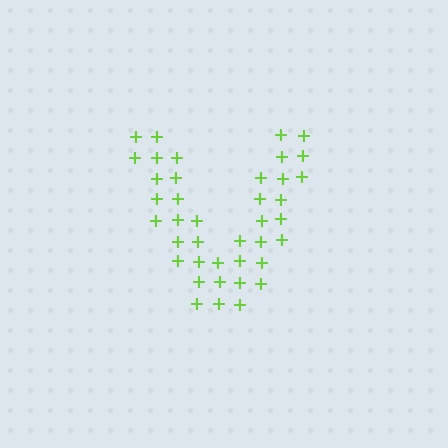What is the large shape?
The large shape is the letter V.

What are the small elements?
The small elements are plus signs.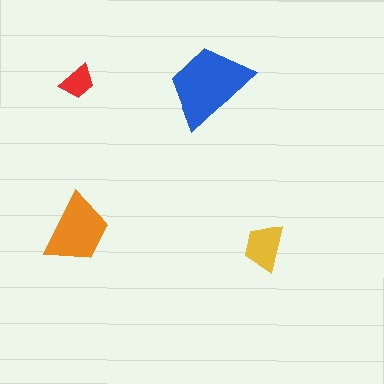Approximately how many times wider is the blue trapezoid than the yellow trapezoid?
About 2 times wider.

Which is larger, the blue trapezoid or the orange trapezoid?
The blue one.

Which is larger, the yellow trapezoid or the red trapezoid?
The yellow one.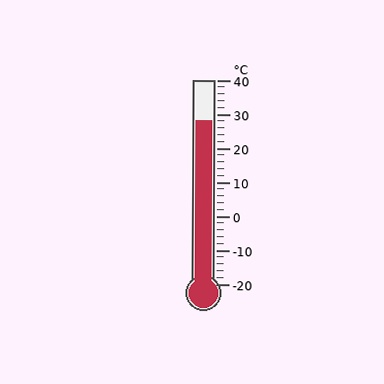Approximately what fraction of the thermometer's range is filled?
The thermometer is filled to approximately 80% of its range.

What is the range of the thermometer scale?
The thermometer scale ranges from -20°C to 40°C.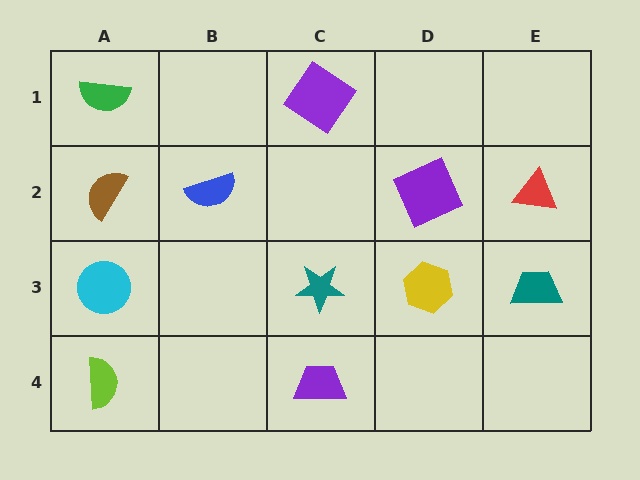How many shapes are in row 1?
2 shapes.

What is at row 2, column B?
A blue semicircle.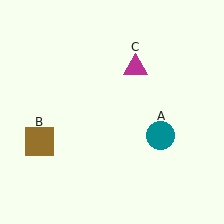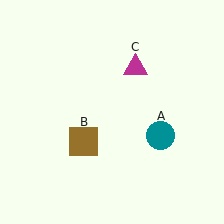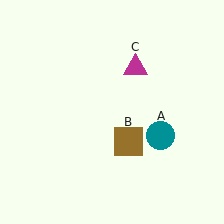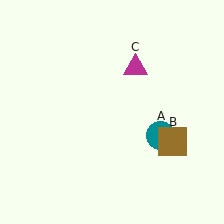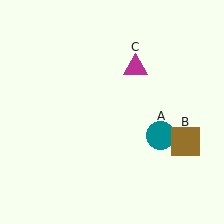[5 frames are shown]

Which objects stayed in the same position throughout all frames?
Teal circle (object A) and magenta triangle (object C) remained stationary.